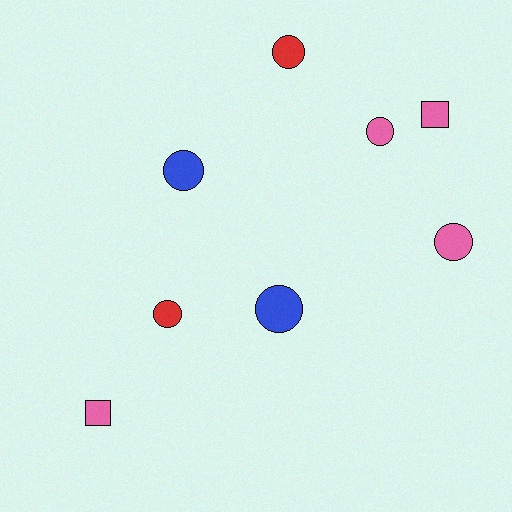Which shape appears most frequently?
Circle, with 6 objects.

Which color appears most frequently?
Pink, with 4 objects.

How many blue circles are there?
There are 2 blue circles.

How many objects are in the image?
There are 8 objects.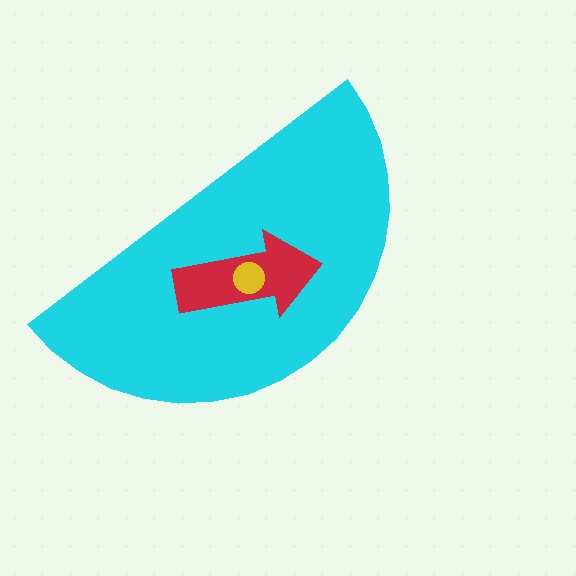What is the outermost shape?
The cyan semicircle.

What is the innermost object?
The yellow circle.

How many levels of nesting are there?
3.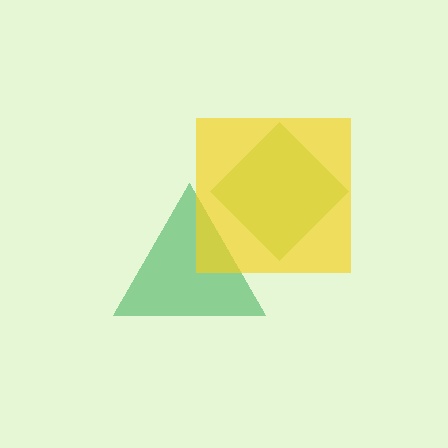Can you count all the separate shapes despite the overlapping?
Yes, there are 3 separate shapes.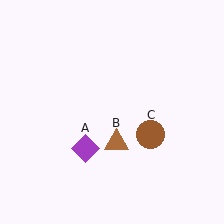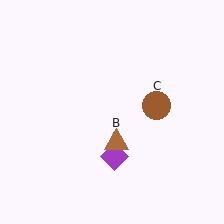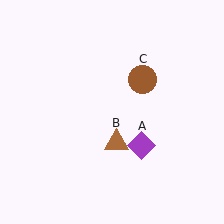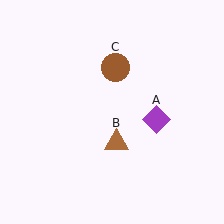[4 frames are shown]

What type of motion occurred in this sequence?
The purple diamond (object A), brown circle (object C) rotated counterclockwise around the center of the scene.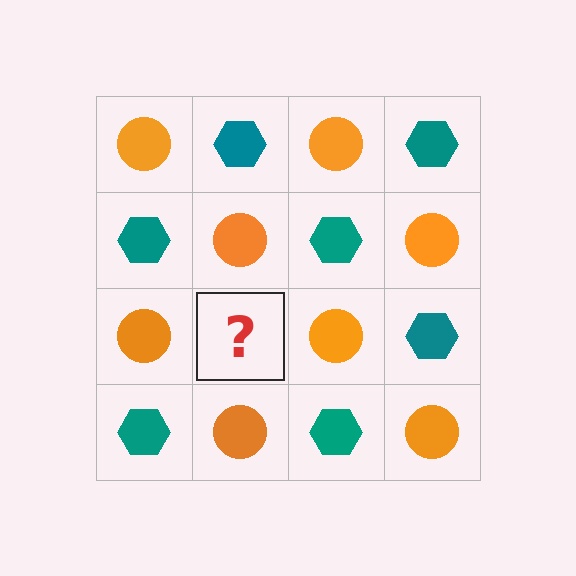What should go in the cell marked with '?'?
The missing cell should contain a teal hexagon.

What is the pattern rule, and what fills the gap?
The rule is that it alternates orange circle and teal hexagon in a checkerboard pattern. The gap should be filled with a teal hexagon.